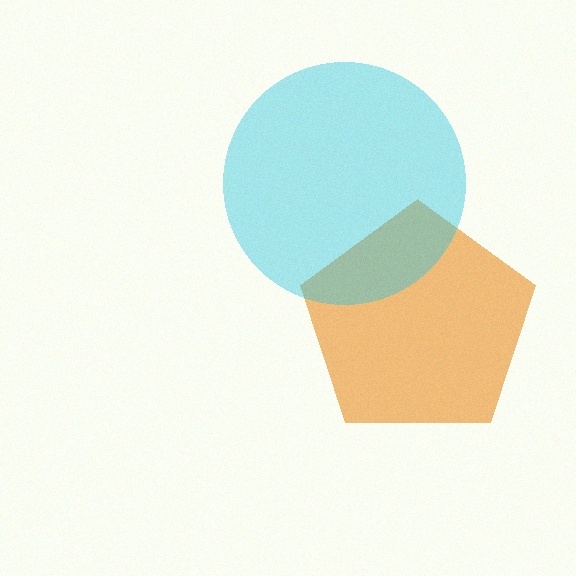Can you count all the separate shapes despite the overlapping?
Yes, there are 2 separate shapes.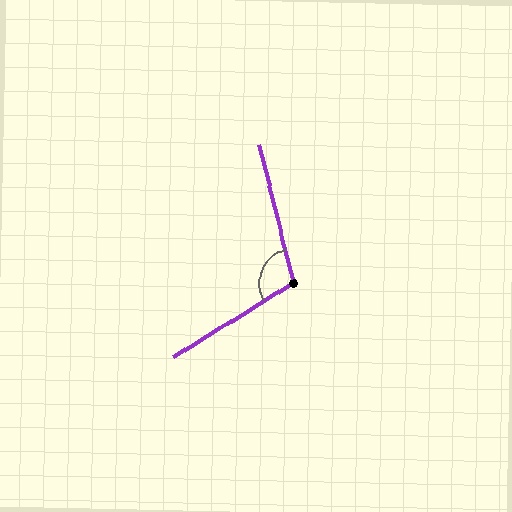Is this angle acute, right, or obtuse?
It is obtuse.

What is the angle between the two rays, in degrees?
Approximately 108 degrees.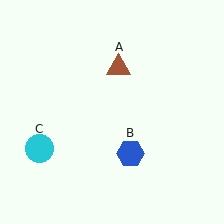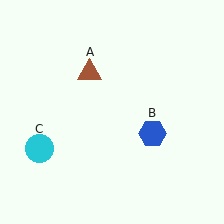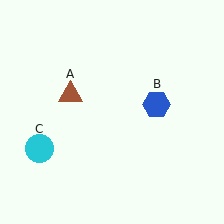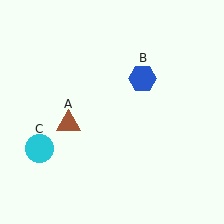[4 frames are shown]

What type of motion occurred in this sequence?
The brown triangle (object A), blue hexagon (object B) rotated counterclockwise around the center of the scene.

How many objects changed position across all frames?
2 objects changed position: brown triangle (object A), blue hexagon (object B).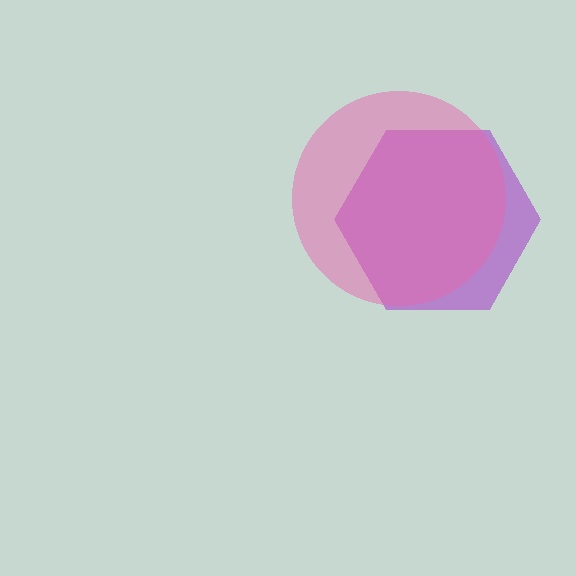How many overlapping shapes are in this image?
There are 2 overlapping shapes in the image.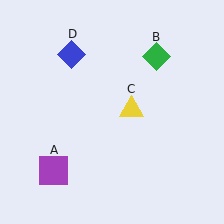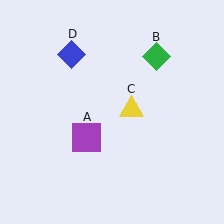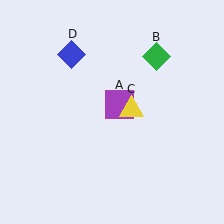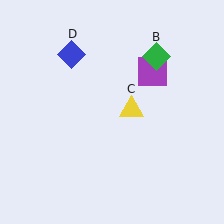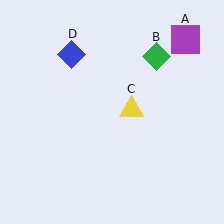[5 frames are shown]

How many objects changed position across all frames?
1 object changed position: purple square (object A).